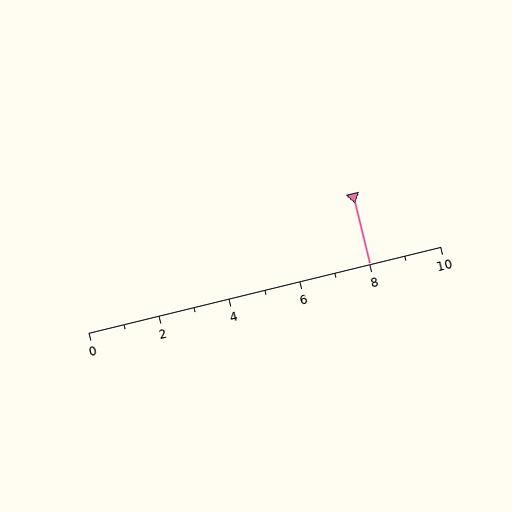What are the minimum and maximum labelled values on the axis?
The axis runs from 0 to 10.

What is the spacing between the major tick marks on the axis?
The major ticks are spaced 2 apart.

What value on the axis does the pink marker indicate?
The marker indicates approximately 8.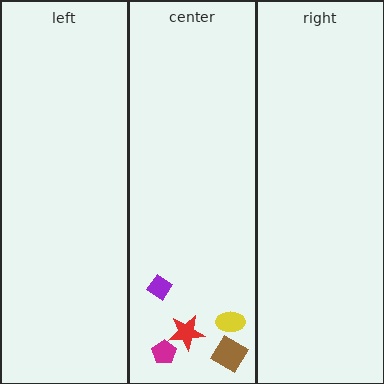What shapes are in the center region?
The red star, the magenta pentagon, the yellow ellipse, the brown diamond, the purple diamond.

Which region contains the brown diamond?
The center region.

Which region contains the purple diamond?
The center region.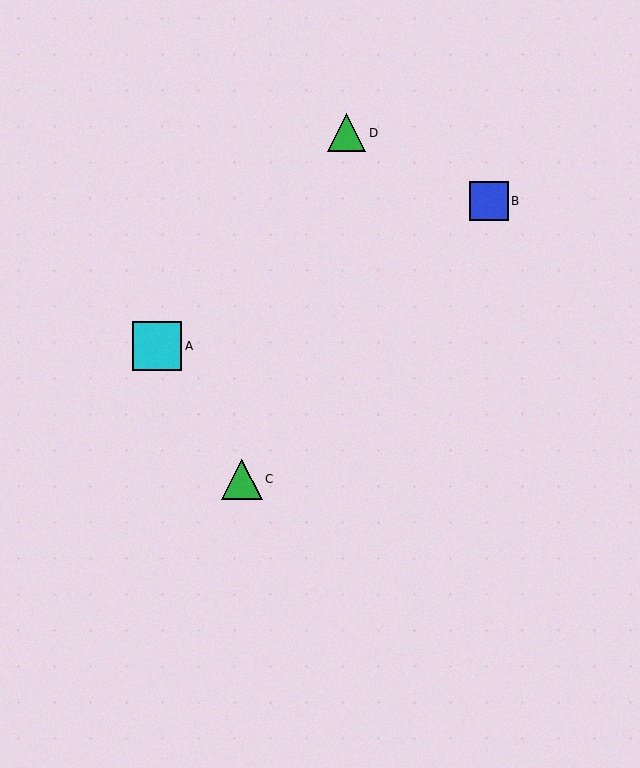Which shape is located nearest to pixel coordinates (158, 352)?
The cyan square (labeled A) at (157, 346) is nearest to that location.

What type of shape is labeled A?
Shape A is a cyan square.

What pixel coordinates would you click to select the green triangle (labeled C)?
Click at (242, 479) to select the green triangle C.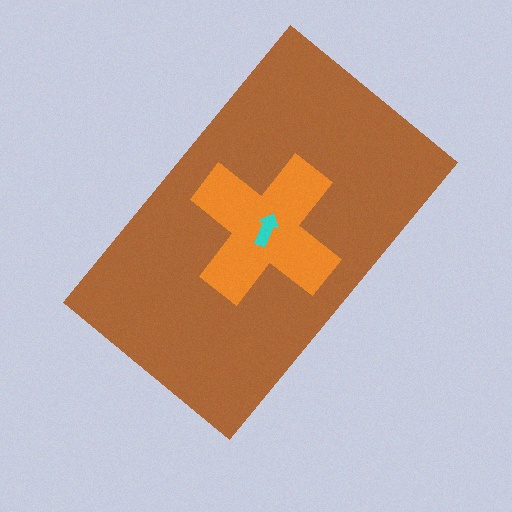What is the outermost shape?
The brown rectangle.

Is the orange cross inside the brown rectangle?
Yes.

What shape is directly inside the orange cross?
The cyan arrow.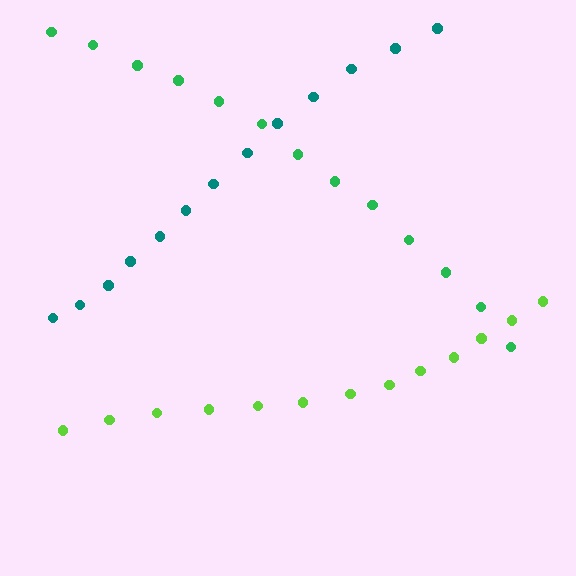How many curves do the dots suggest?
There are 3 distinct paths.